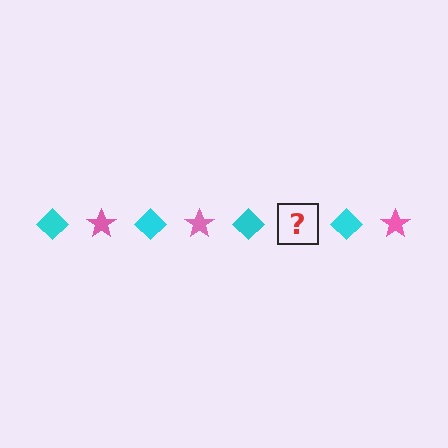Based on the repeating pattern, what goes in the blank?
The blank should be a pink star.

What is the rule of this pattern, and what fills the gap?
The rule is that the pattern alternates between cyan diamond and pink star. The gap should be filled with a pink star.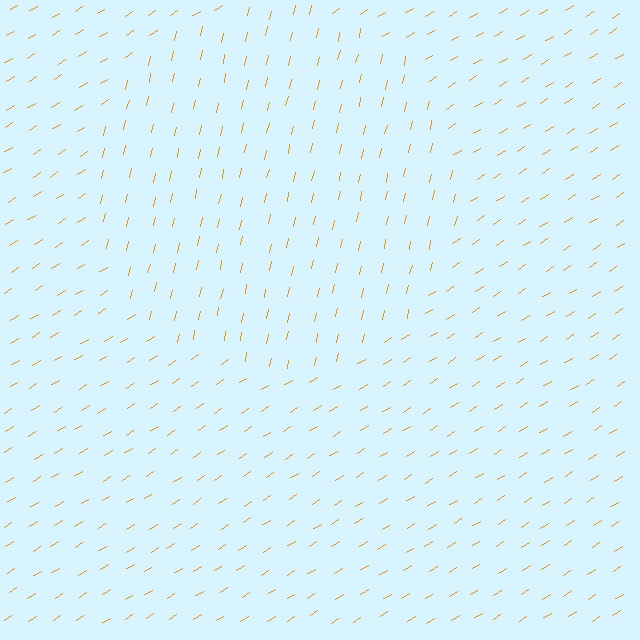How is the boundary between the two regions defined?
The boundary is defined purely by a change in line orientation (approximately 45 degrees difference). All lines are the same color and thickness.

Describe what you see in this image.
The image is filled with small orange line segments. A circle region in the image has lines oriented differently from the surrounding lines, creating a visible texture boundary.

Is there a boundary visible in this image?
Yes, there is a texture boundary formed by a change in line orientation.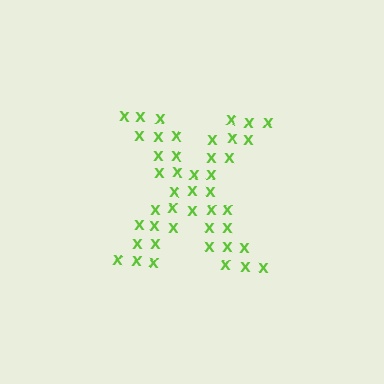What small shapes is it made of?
It is made of small letter X's.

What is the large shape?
The large shape is the letter X.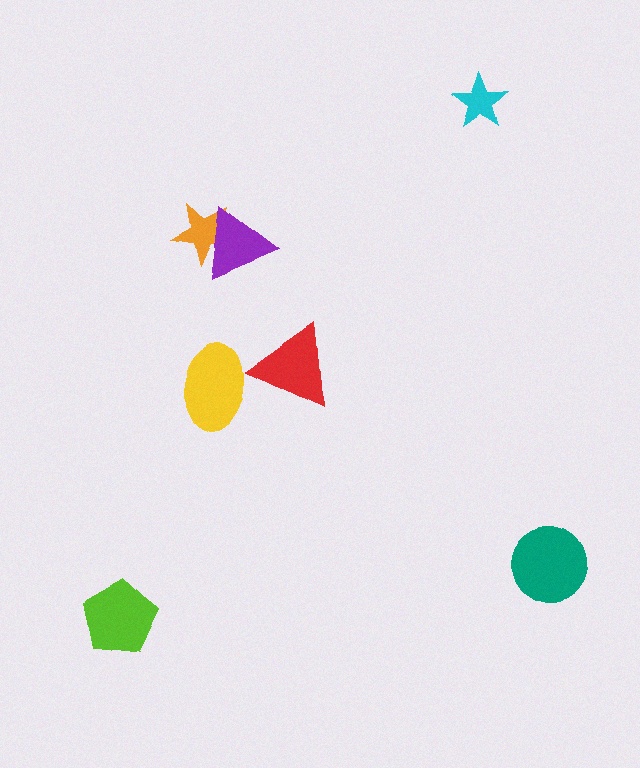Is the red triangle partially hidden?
No, no other shape covers it.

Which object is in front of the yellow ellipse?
The red triangle is in front of the yellow ellipse.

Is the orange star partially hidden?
Yes, it is partially covered by another shape.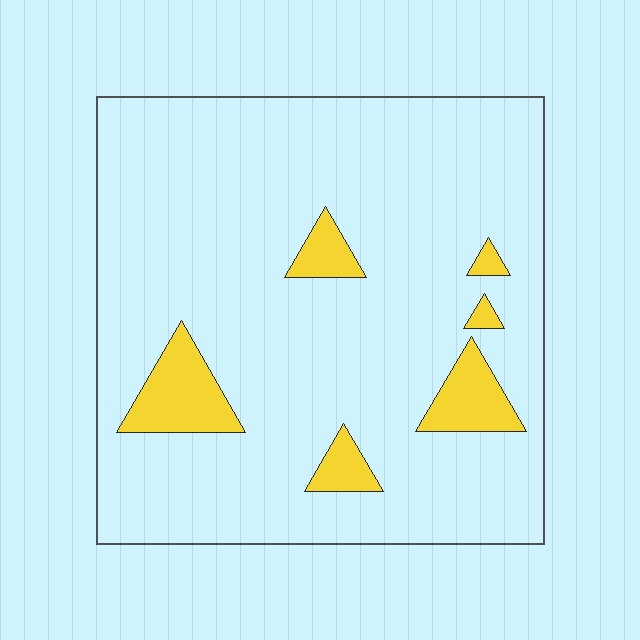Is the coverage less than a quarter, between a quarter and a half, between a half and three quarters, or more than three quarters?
Less than a quarter.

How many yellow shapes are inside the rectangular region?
6.